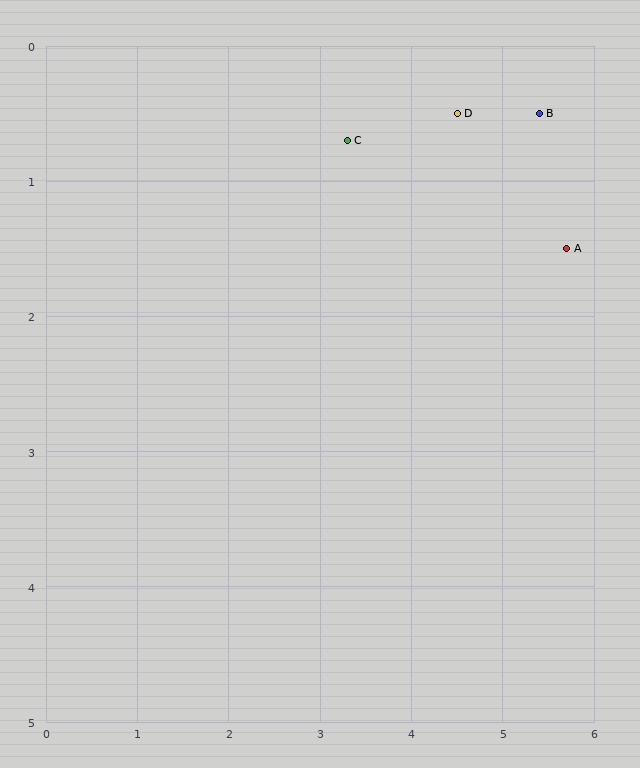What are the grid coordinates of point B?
Point B is at approximately (5.4, 0.5).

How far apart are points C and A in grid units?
Points C and A are about 2.5 grid units apart.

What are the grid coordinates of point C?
Point C is at approximately (3.3, 0.7).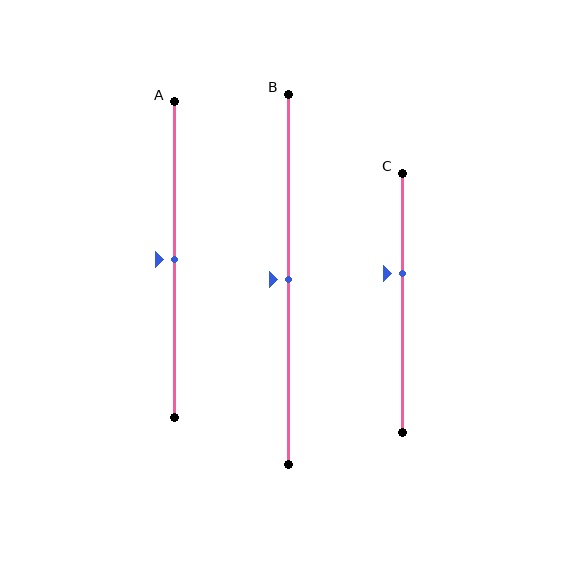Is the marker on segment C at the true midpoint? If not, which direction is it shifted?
No, the marker on segment C is shifted upward by about 11% of the segment length.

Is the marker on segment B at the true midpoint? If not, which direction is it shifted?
Yes, the marker on segment B is at the true midpoint.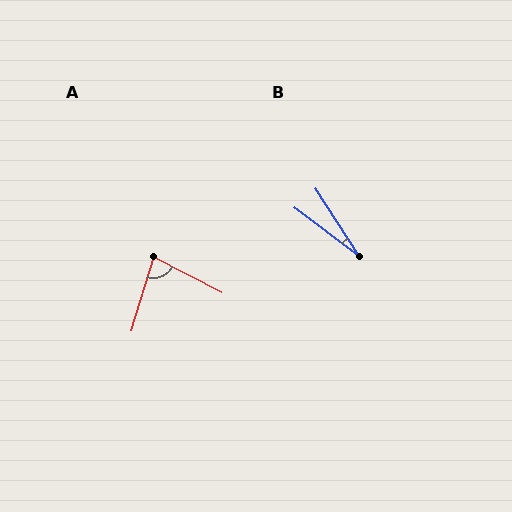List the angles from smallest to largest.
B (20°), A (80°).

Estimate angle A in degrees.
Approximately 80 degrees.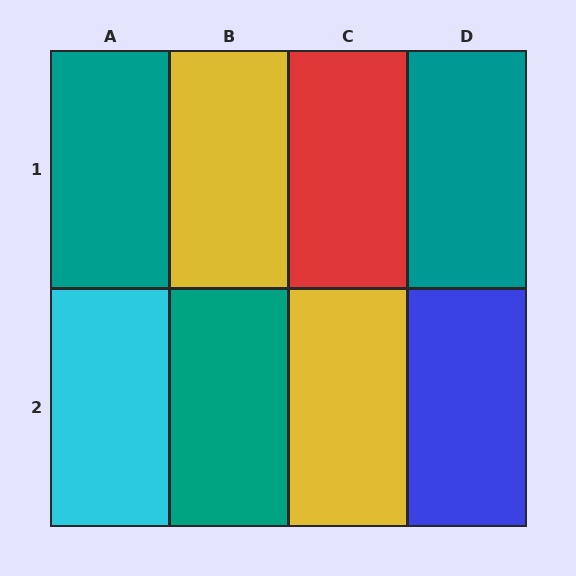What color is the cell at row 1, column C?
Red.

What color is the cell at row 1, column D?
Teal.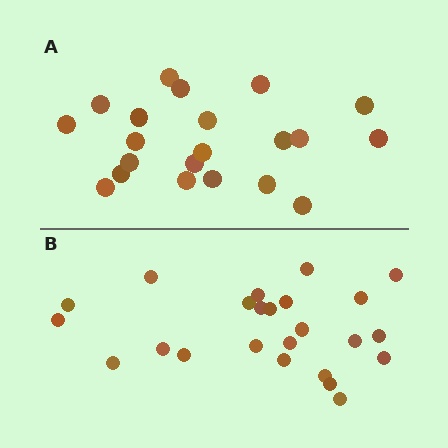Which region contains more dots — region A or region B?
Region B (the bottom region) has more dots.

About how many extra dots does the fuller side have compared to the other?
Region B has just a few more — roughly 2 or 3 more dots than region A.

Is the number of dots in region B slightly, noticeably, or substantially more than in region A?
Region B has only slightly more — the two regions are fairly close. The ratio is roughly 1.1 to 1.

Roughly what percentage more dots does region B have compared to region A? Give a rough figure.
About 15% more.